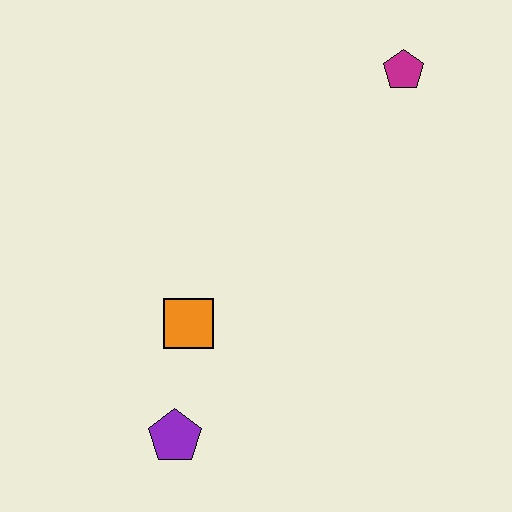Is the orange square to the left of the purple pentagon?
No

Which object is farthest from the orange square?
The magenta pentagon is farthest from the orange square.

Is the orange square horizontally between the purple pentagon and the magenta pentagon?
Yes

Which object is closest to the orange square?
The purple pentagon is closest to the orange square.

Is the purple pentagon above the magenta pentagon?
No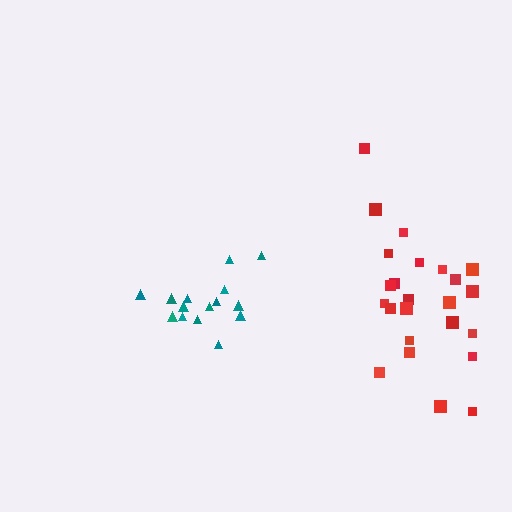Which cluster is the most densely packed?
Teal.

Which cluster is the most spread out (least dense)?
Red.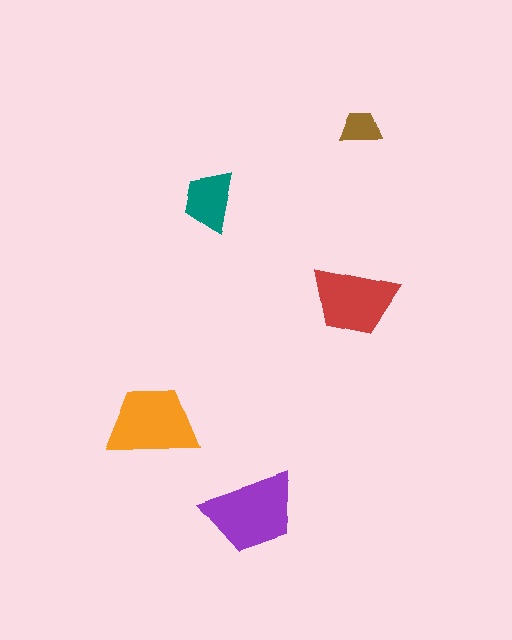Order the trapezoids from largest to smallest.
the purple one, the orange one, the red one, the teal one, the brown one.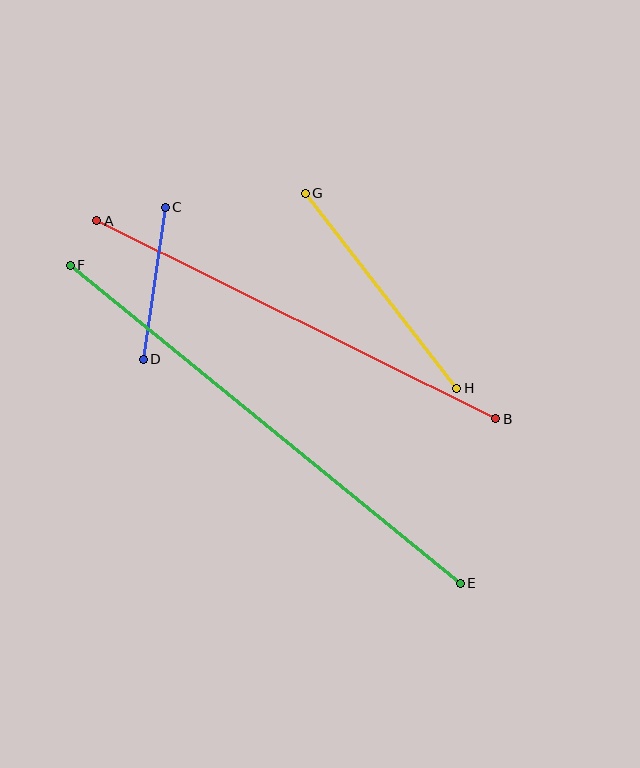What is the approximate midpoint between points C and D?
The midpoint is at approximately (154, 283) pixels.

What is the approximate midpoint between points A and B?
The midpoint is at approximately (296, 320) pixels.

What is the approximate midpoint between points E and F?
The midpoint is at approximately (265, 424) pixels.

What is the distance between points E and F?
The distance is approximately 503 pixels.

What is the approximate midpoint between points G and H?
The midpoint is at approximately (381, 291) pixels.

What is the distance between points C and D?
The distance is approximately 154 pixels.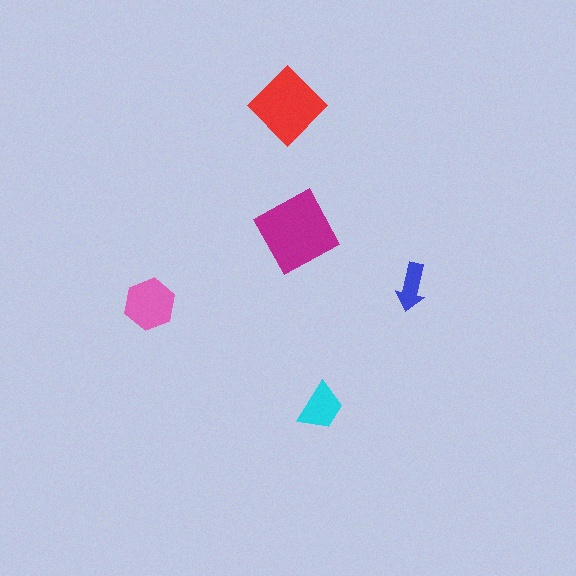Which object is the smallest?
The blue arrow.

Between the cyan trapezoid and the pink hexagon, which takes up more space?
The pink hexagon.